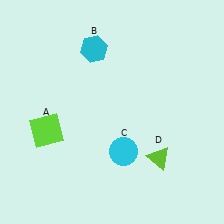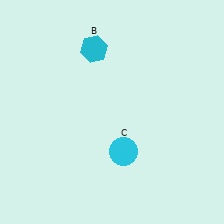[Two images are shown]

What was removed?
The lime triangle (D), the lime square (A) were removed in Image 2.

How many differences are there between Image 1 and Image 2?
There are 2 differences between the two images.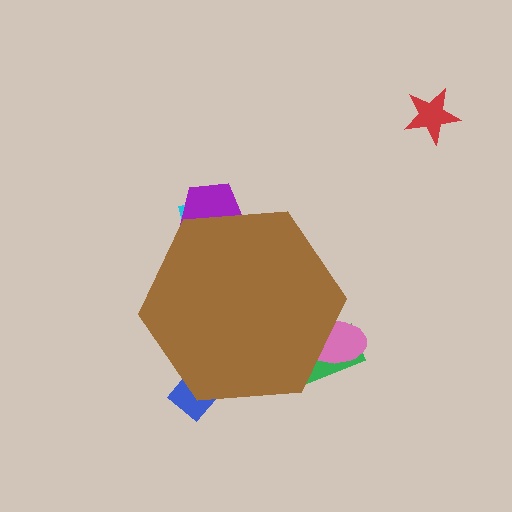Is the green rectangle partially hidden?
Yes, the green rectangle is partially hidden behind the brown hexagon.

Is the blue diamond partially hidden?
Yes, the blue diamond is partially hidden behind the brown hexagon.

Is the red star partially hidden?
No, the red star is fully visible.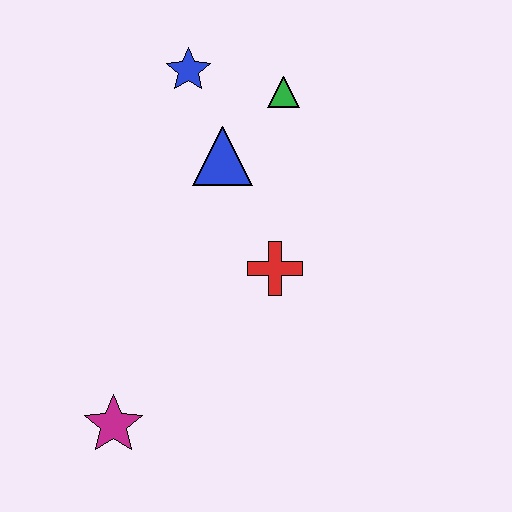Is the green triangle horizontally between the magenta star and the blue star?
No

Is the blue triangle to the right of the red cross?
No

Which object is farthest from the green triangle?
The magenta star is farthest from the green triangle.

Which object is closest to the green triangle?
The blue triangle is closest to the green triangle.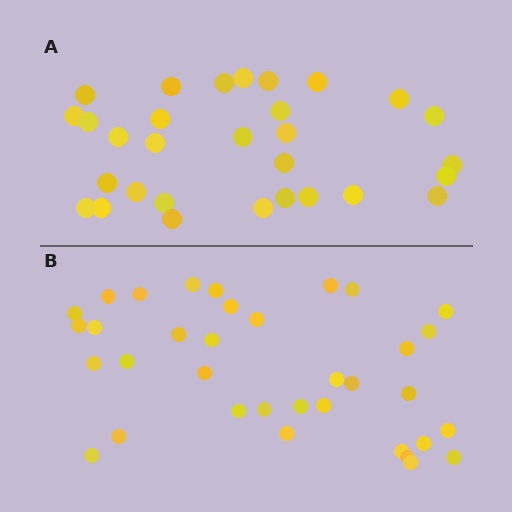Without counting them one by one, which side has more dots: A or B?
Region B (the bottom region) has more dots.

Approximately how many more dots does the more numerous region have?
Region B has about 5 more dots than region A.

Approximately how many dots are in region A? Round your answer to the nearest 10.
About 30 dots.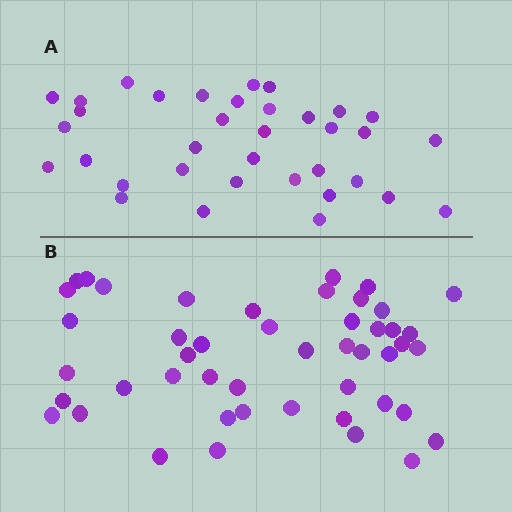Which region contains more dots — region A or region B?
Region B (the bottom region) has more dots.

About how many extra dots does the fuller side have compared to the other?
Region B has roughly 12 or so more dots than region A.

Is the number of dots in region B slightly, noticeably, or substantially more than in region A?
Region B has noticeably more, but not dramatically so. The ratio is roughly 1.3 to 1.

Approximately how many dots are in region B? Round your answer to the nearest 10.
About 50 dots. (The exact count is 47, which rounds to 50.)